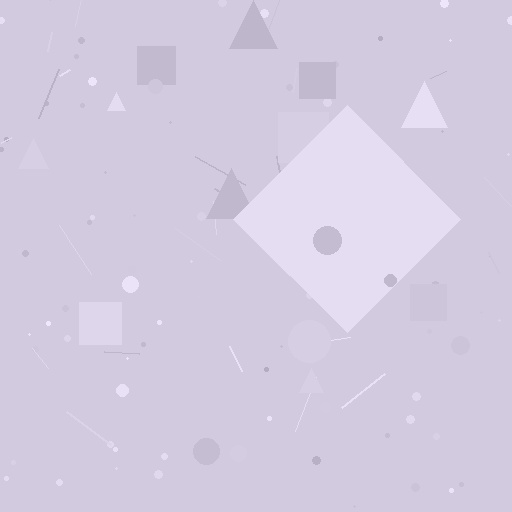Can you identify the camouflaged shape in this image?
The camouflaged shape is a diamond.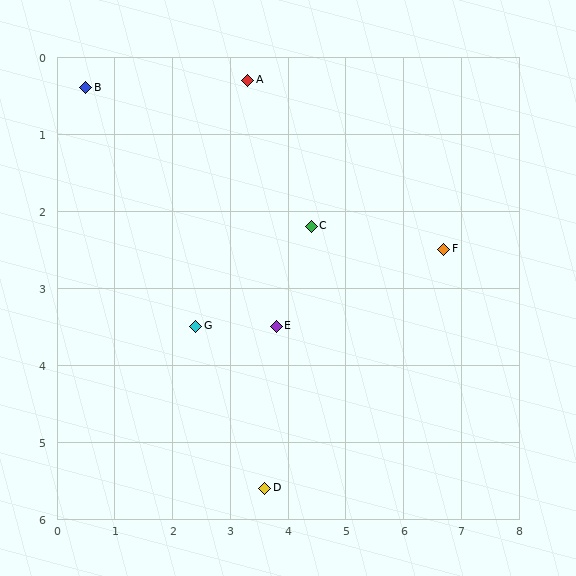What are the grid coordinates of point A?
Point A is at approximately (3.3, 0.3).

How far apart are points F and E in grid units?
Points F and E are about 3.1 grid units apart.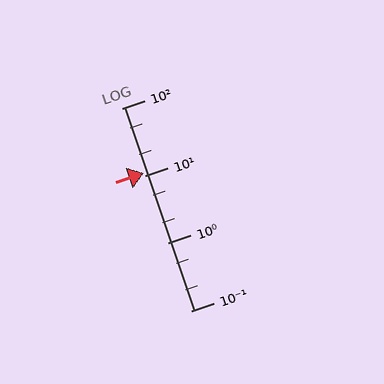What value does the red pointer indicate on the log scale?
The pointer indicates approximately 11.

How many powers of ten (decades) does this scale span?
The scale spans 3 decades, from 0.1 to 100.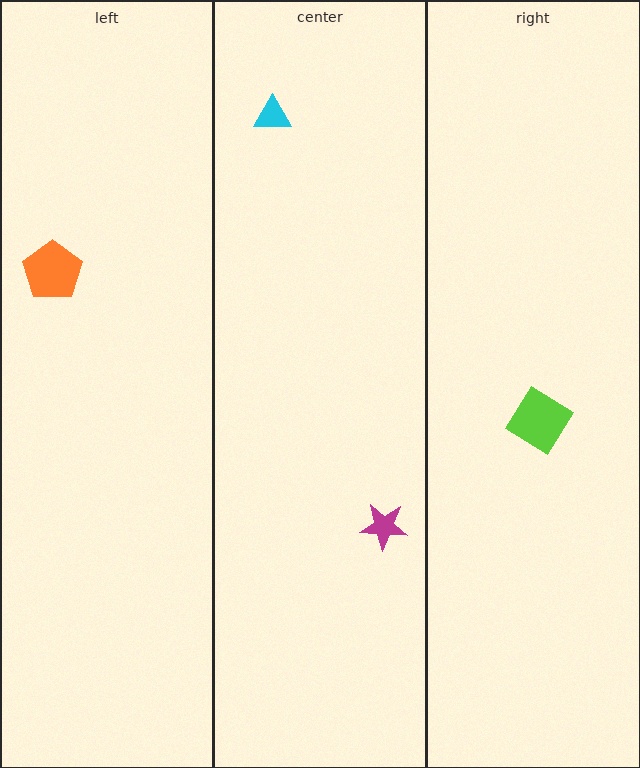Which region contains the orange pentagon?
The left region.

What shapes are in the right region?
The lime diamond.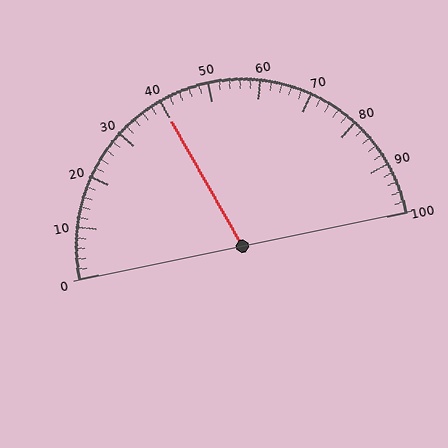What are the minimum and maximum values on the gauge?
The gauge ranges from 0 to 100.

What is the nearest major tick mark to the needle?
The nearest major tick mark is 40.